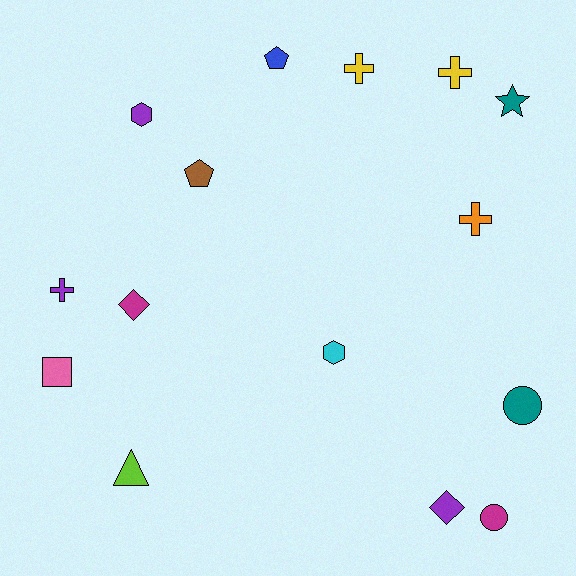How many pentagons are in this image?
There are 2 pentagons.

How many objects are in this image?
There are 15 objects.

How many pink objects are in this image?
There is 1 pink object.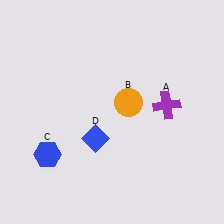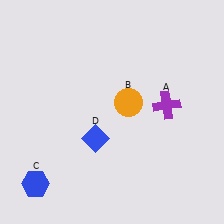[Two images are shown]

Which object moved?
The blue hexagon (C) moved down.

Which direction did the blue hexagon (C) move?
The blue hexagon (C) moved down.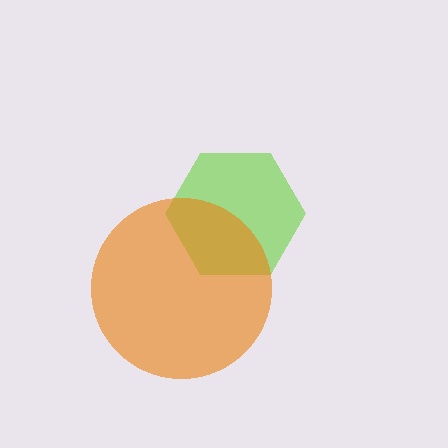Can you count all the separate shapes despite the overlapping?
Yes, there are 2 separate shapes.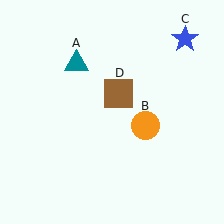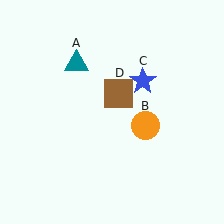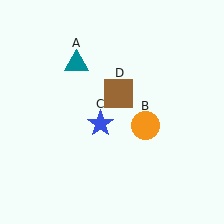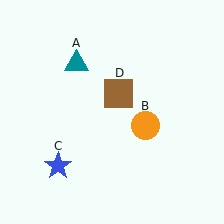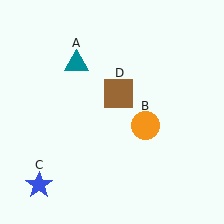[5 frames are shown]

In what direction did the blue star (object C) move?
The blue star (object C) moved down and to the left.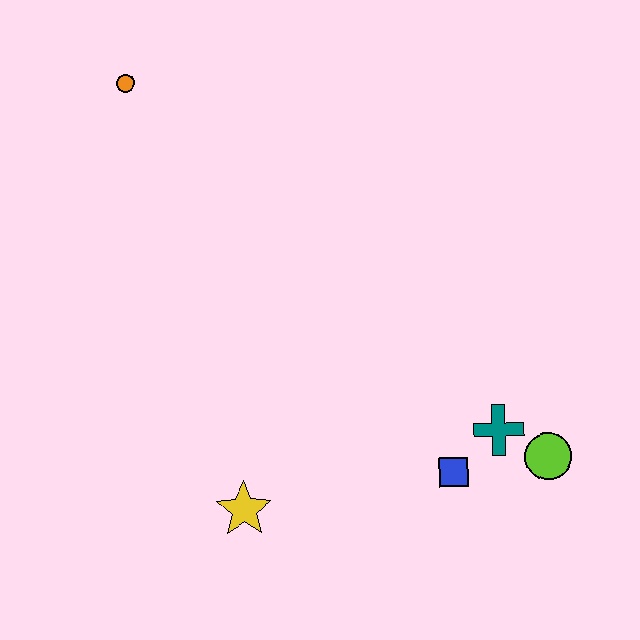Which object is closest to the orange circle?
The yellow star is closest to the orange circle.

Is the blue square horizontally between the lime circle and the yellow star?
Yes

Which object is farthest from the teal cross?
The orange circle is farthest from the teal cross.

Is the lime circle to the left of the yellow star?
No